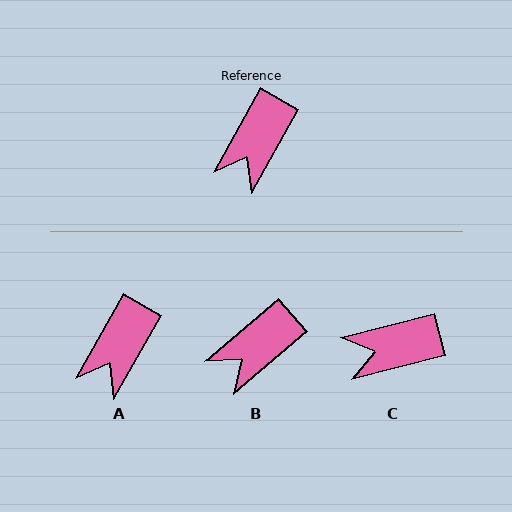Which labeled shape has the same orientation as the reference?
A.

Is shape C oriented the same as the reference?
No, it is off by about 46 degrees.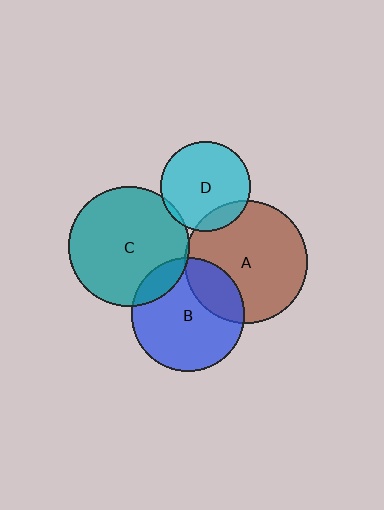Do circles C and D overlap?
Yes.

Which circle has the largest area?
Circle A (brown).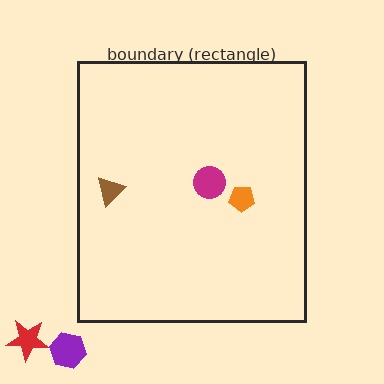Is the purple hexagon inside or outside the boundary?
Outside.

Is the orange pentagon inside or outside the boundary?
Inside.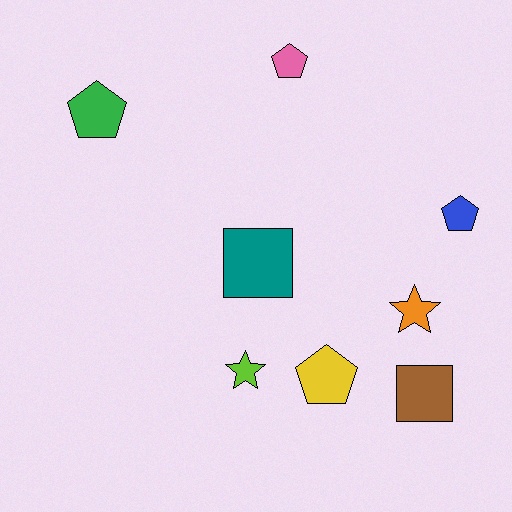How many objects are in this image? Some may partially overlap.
There are 8 objects.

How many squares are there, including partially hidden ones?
There are 2 squares.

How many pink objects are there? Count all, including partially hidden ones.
There is 1 pink object.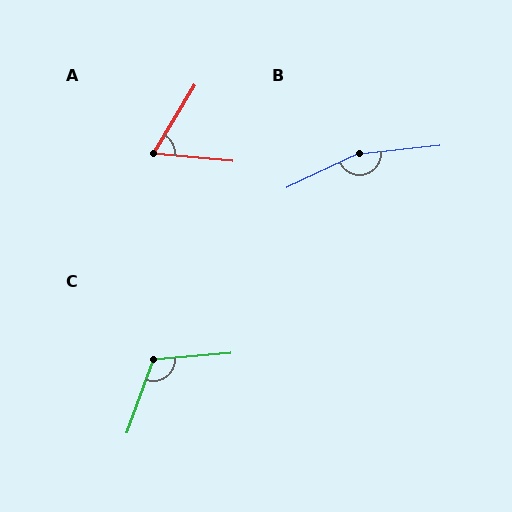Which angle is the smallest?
A, at approximately 65 degrees.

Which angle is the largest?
B, at approximately 161 degrees.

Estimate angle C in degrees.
Approximately 115 degrees.